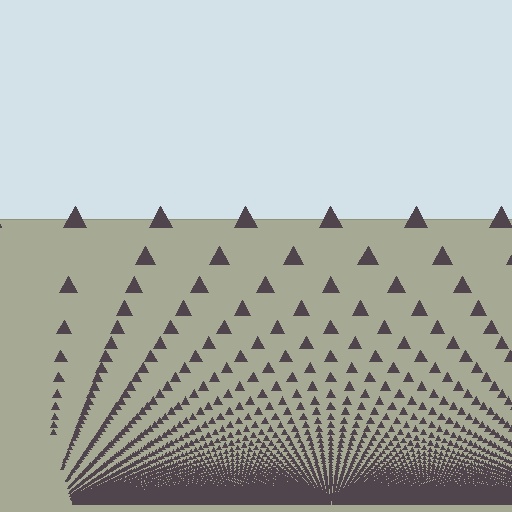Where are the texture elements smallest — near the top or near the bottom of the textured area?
Near the bottom.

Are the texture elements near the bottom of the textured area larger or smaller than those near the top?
Smaller. The gradient is inverted — elements near the bottom are smaller and denser.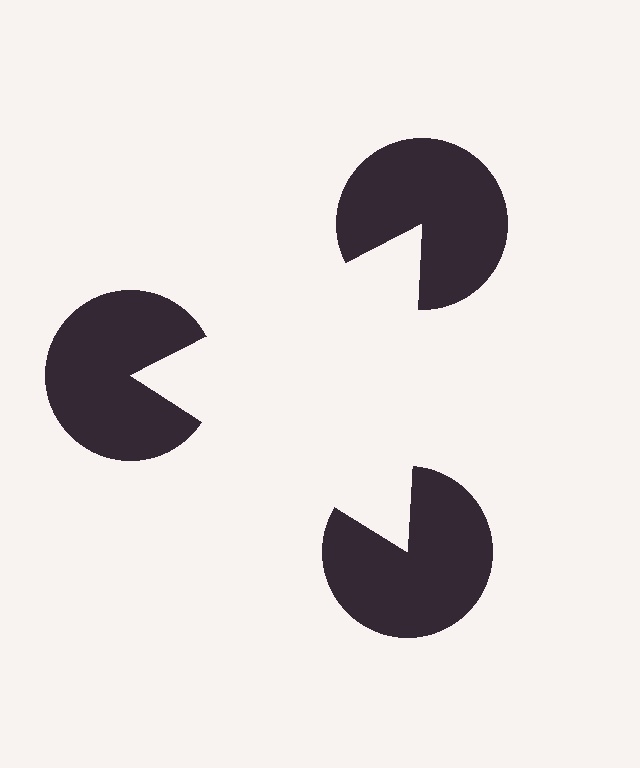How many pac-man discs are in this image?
There are 3 — one at each vertex of the illusory triangle.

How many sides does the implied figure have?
3 sides.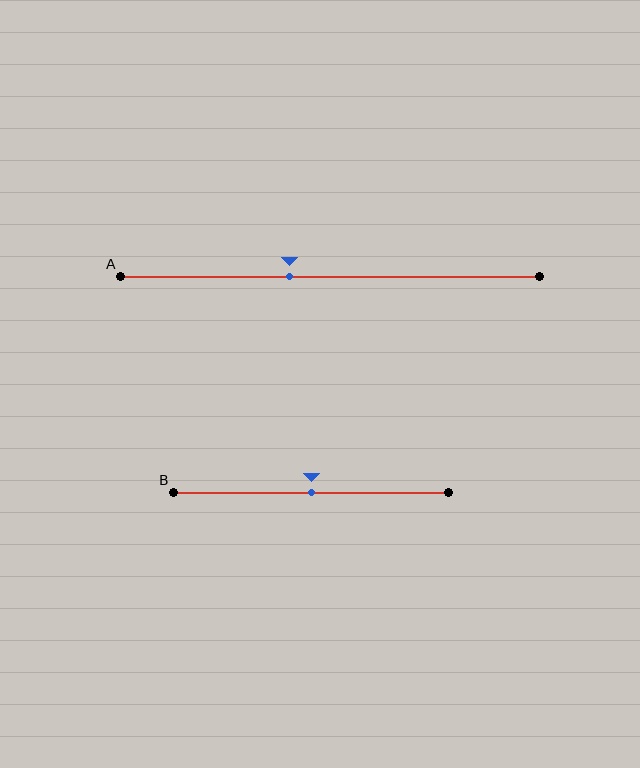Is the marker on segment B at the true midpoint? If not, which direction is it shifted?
Yes, the marker on segment B is at the true midpoint.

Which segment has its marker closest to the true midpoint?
Segment B has its marker closest to the true midpoint.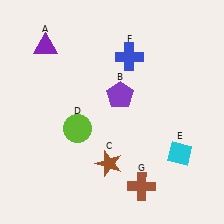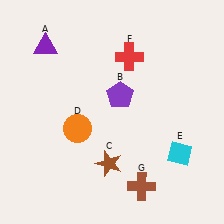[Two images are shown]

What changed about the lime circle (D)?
In Image 1, D is lime. In Image 2, it changed to orange.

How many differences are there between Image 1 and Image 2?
There are 2 differences between the two images.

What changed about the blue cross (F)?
In Image 1, F is blue. In Image 2, it changed to red.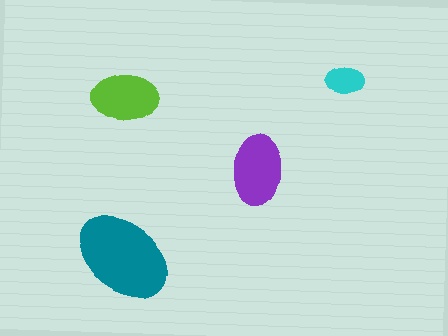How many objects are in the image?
There are 4 objects in the image.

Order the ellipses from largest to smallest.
the teal one, the purple one, the lime one, the cyan one.